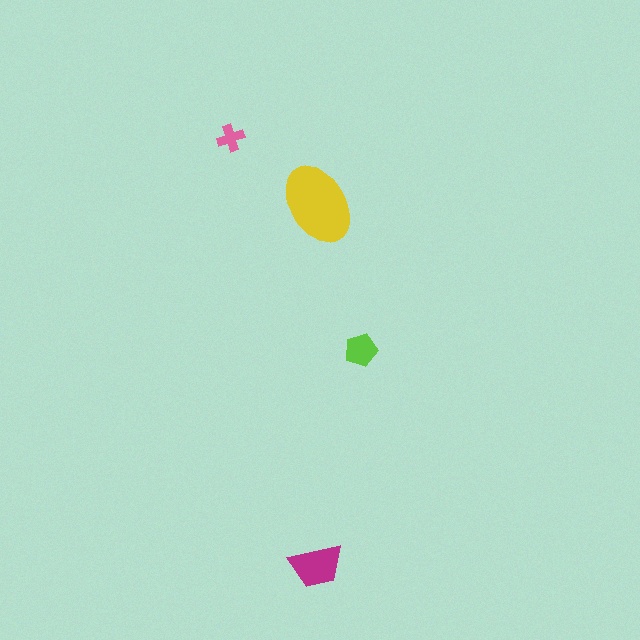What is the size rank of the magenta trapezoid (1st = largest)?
2nd.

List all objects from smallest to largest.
The pink cross, the lime pentagon, the magenta trapezoid, the yellow ellipse.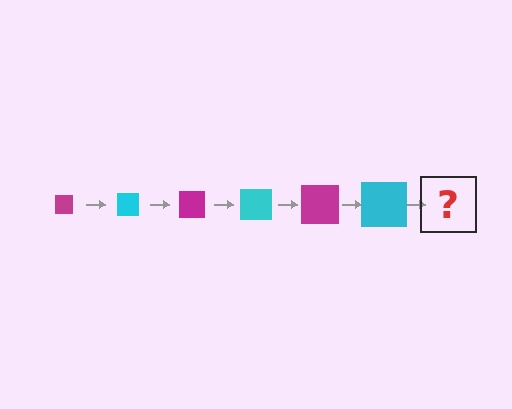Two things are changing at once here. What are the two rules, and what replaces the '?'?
The two rules are that the square grows larger each step and the color cycles through magenta and cyan. The '?' should be a magenta square, larger than the previous one.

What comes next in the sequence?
The next element should be a magenta square, larger than the previous one.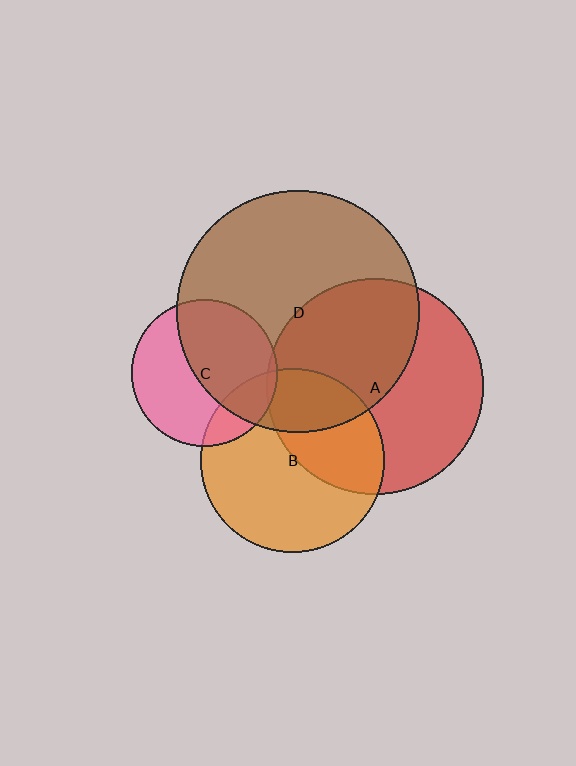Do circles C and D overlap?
Yes.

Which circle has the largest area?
Circle D (brown).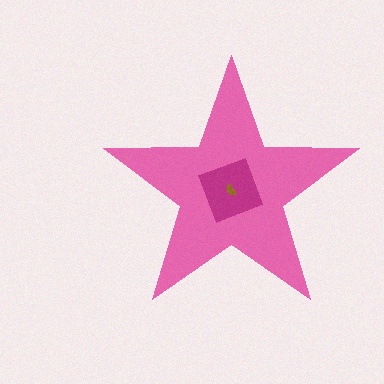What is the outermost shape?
The pink star.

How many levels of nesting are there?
3.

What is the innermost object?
The brown semicircle.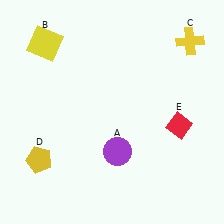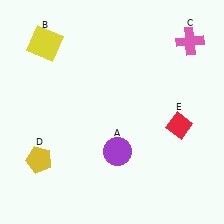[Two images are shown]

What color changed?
The cross (C) changed from yellow in Image 1 to pink in Image 2.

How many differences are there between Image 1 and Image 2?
There is 1 difference between the two images.